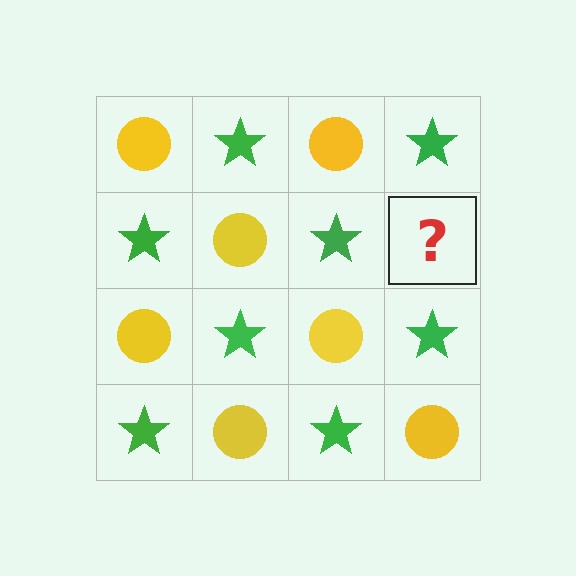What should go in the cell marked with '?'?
The missing cell should contain a yellow circle.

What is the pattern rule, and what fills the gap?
The rule is that it alternates yellow circle and green star in a checkerboard pattern. The gap should be filled with a yellow circle.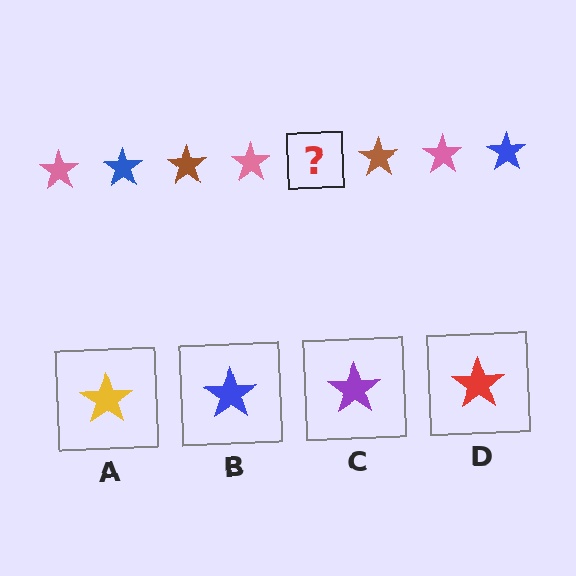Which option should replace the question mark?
Option B.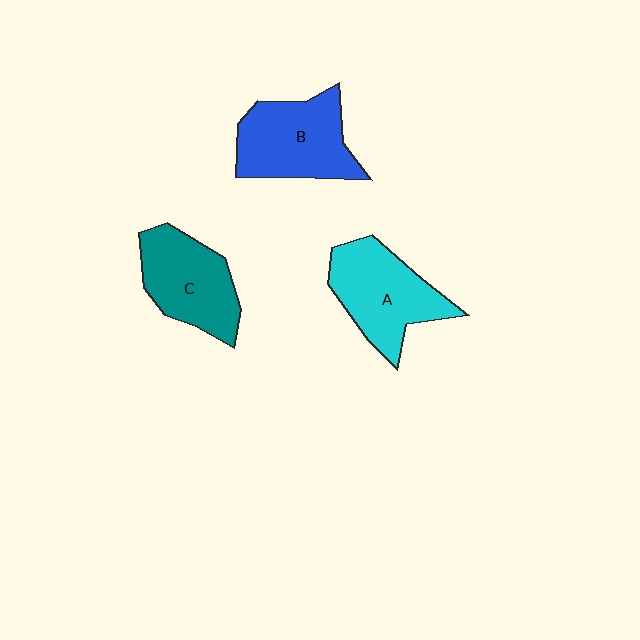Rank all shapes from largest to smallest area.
From largest to smallest: B (blue), A (cyan), C (teal).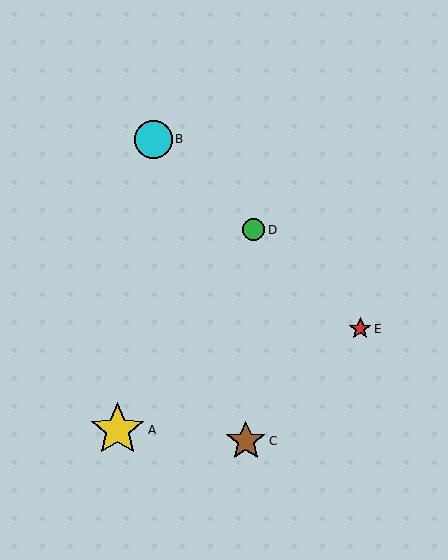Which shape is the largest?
The yellow star (labeled A) is the largest.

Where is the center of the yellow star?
The center of the yellow star is at (117, 430).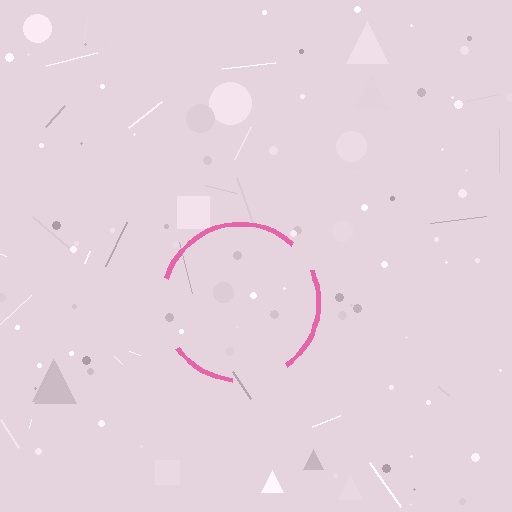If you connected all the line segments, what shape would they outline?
They would outline a circle.